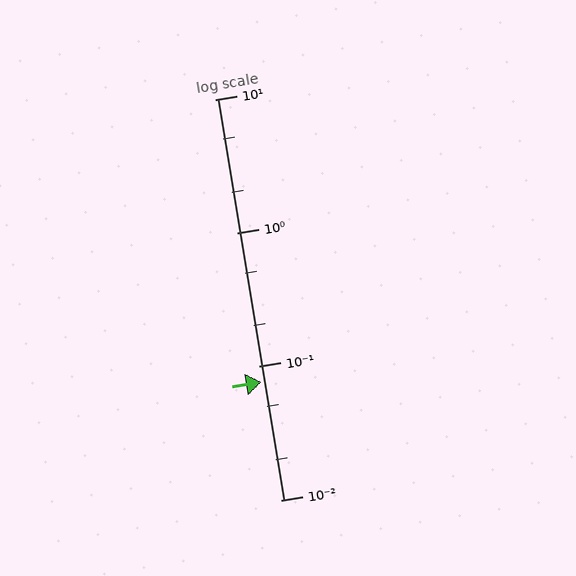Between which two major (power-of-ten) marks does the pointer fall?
The pointer is between 0.01 and 0.1.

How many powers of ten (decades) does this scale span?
The scale spans 3 decades, from 0.01 to 10.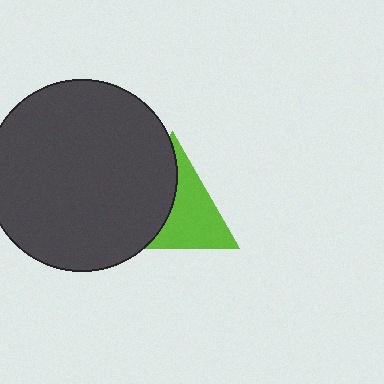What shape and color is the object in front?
The object in front is a dark gray circle.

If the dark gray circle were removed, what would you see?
You would see the complete lime triangle.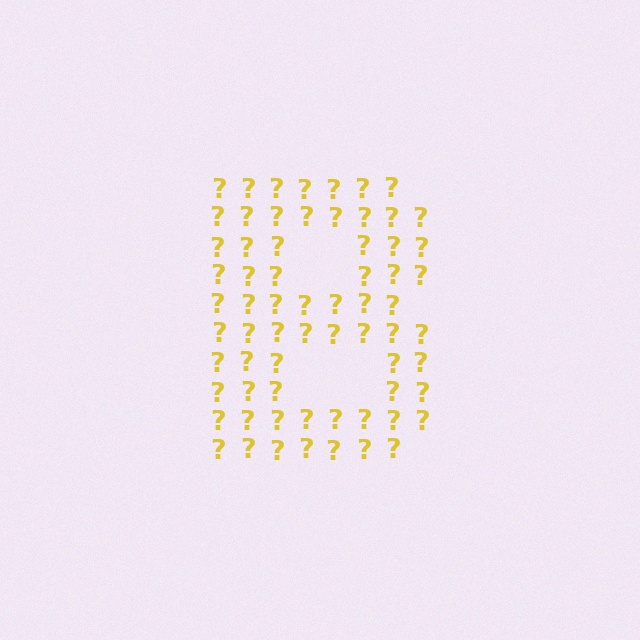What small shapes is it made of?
It is made of small question marks.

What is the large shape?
The large shape is the letter B.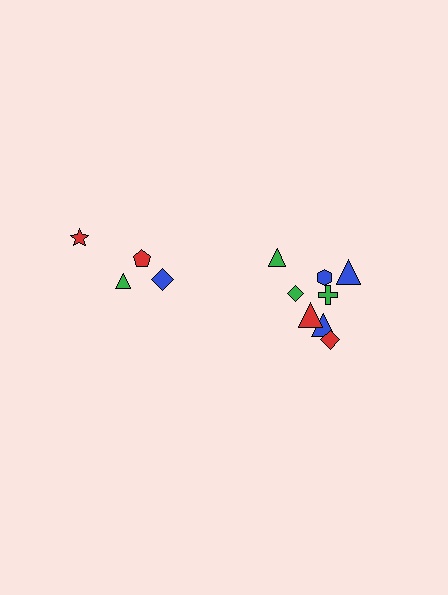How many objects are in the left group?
There are 4 objects.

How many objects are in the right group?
There are 8 objects.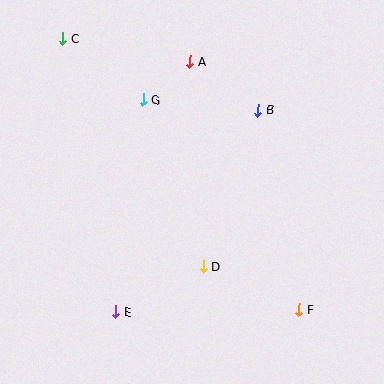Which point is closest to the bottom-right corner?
Point F is closest to the bottom-right corner.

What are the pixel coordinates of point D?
Point D is at (203, 266).